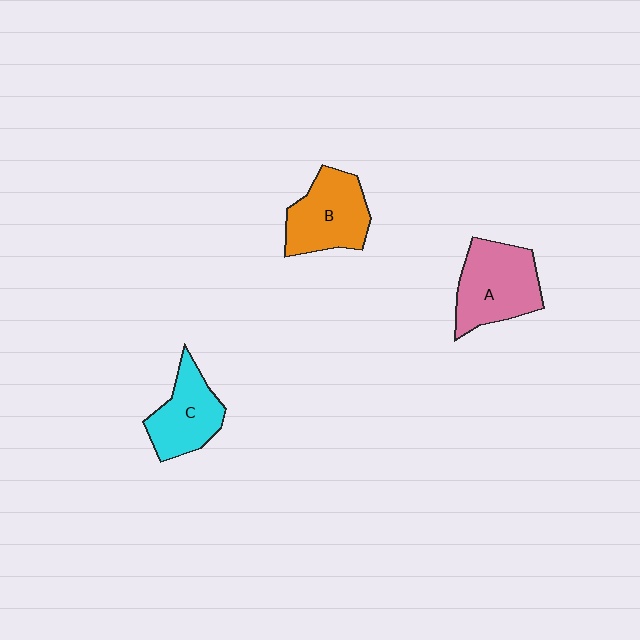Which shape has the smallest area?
Shape C (cyan).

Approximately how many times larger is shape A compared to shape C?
Approximately 1.3 times.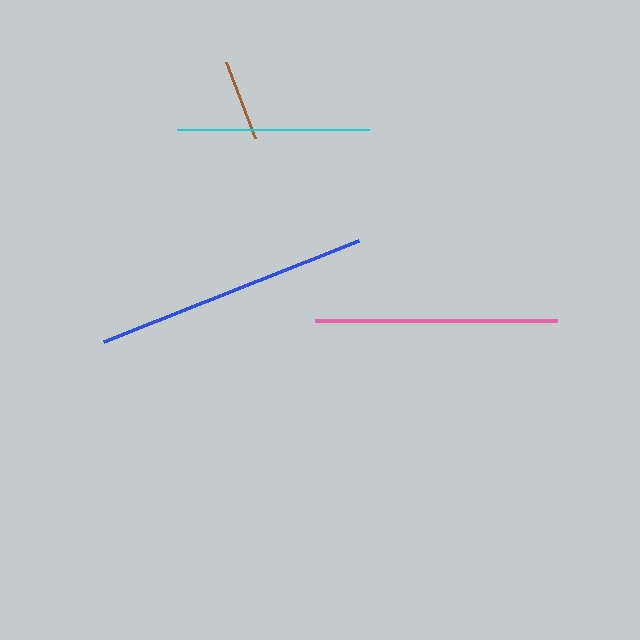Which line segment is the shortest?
The brown line is the shortest at approximately 81 pixels.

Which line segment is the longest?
The blue line is the longest at approximately 274 pixels.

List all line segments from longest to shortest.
From longest to shortest: blue, pink, cyan, brown.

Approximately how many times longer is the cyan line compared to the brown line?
The cyan line is approximately 2.4 times the length of the brown line.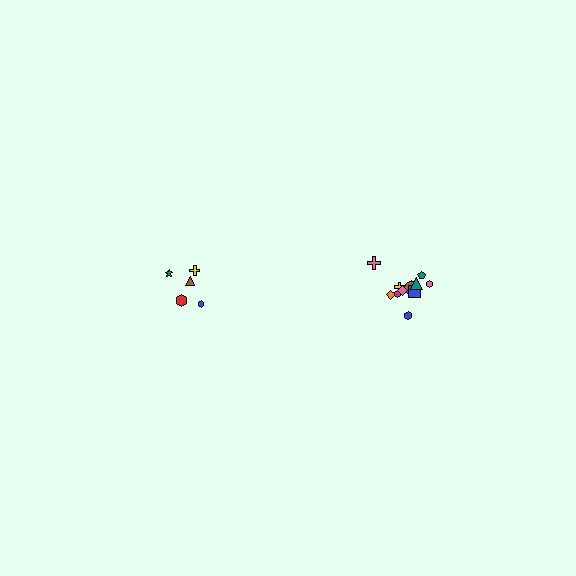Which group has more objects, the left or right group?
The right group.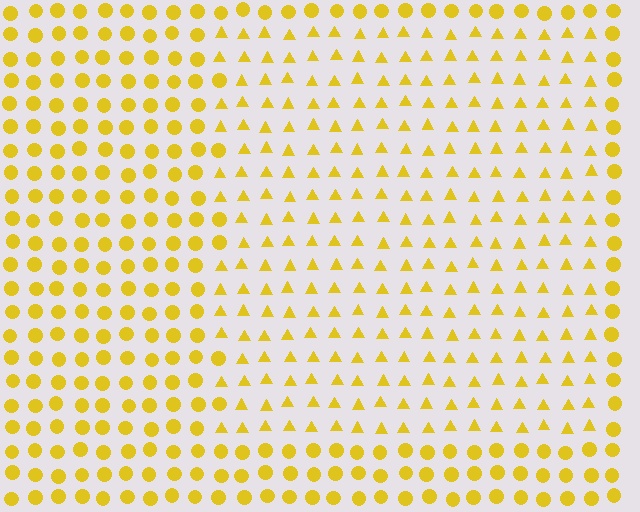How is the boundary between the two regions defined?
The boundary is defined by a change in element shape: triangles inside vs. circles outside. All elements share the same color and spacing.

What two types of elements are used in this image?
The image uses triangles inside the rectangle region and circles outside it.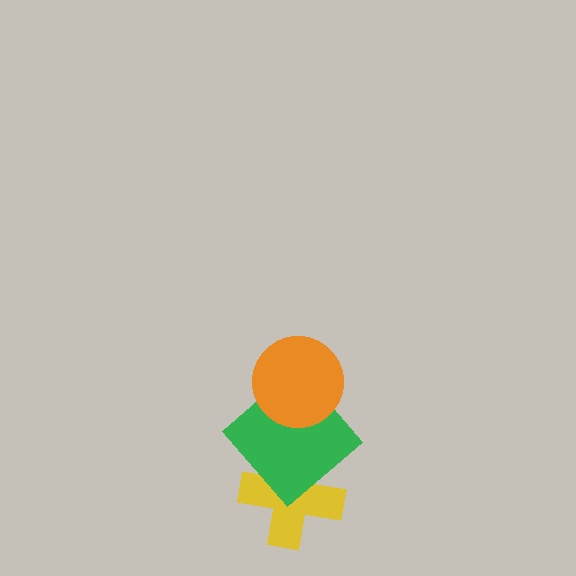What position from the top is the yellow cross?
The yellow cross is 3rd from the top.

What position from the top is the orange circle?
The orange circle is 1st from the top.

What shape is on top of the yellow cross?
The green diamond is on top of the yellow cross.